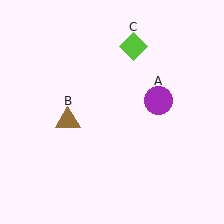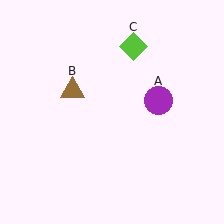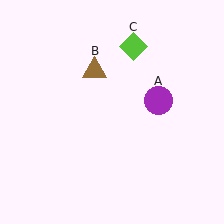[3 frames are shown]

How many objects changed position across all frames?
1 object changed position: brown triangle (object B).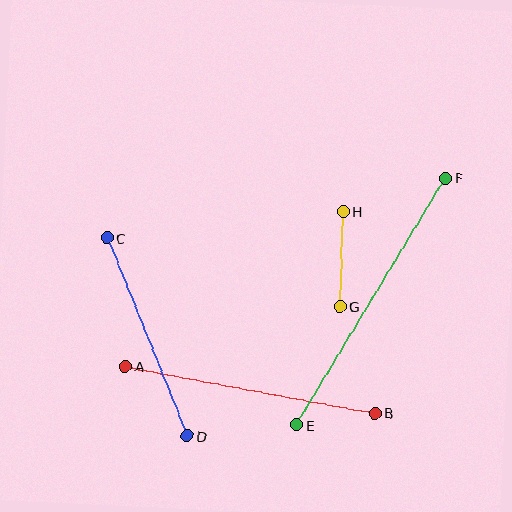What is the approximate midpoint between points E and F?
The midpoint is at approximately (371, 301) pixels.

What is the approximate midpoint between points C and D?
The midpoint is at approximately (147, 337) pixels.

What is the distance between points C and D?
The distance is approximately 214 pixels.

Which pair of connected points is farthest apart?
Points E and F are farthest apart.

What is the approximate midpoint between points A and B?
The midpoint is at approximately (250, 390) pixels.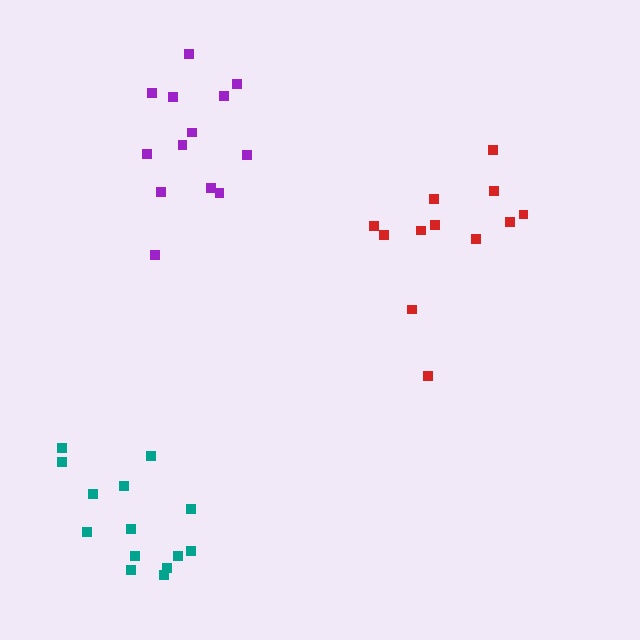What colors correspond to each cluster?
The clusters are colored: purple, red, teal.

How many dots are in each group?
Group 1: 13 dots, Group 2: 12 dots, Group 3: 14 dots (39 total).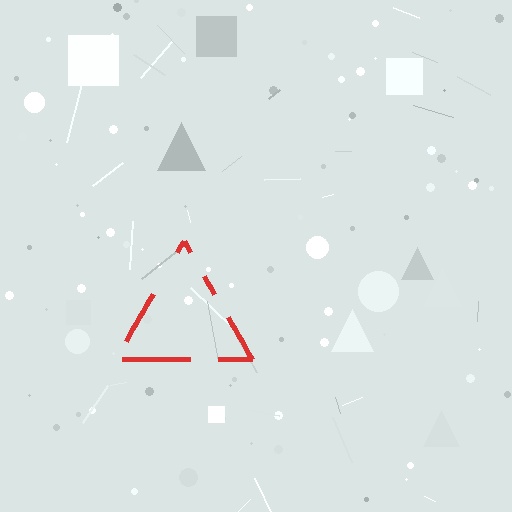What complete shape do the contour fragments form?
The contour fragments form a triangle.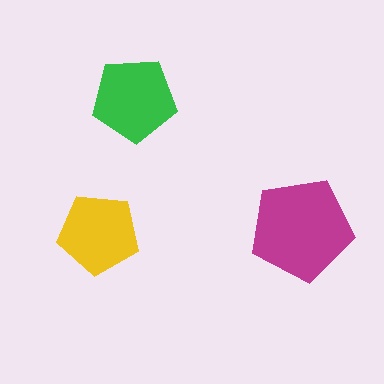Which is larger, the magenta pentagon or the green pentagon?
The magenta one.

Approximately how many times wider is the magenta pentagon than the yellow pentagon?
About 1.5 times wider.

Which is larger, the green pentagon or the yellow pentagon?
The green one.